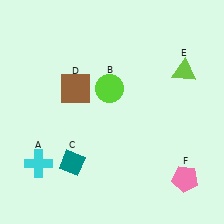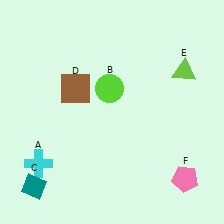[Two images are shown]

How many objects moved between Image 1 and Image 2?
1 object moved between the two images.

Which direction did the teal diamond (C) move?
The teal diamond (C) moved left.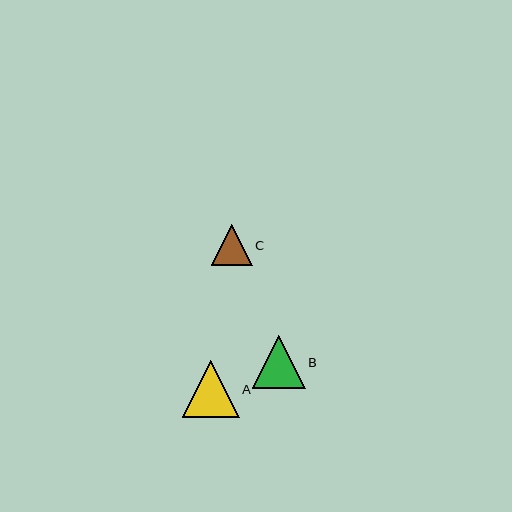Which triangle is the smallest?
Triangle C is the smallest with a size of approximately 41 pixels.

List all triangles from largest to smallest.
From largest to smallest: A, B, C.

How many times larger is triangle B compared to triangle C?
Triangle B is approximately 1.3 times the size of triangle C.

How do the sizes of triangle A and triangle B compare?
Triangle A and triangle B are approximately the same size.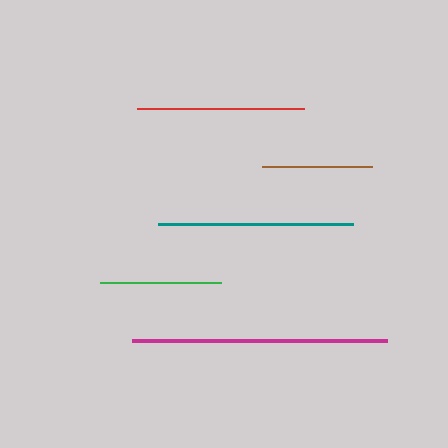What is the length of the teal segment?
The teal segment is approximately 194 pixels long.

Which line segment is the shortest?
The brown line is the shortest at approximately 110 pixels.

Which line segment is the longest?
The magenta line is the longest at approximately 255 pixels.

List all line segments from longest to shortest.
From longest to shortest: magenta, teal, red, green, brown.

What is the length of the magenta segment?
The magenta segment is approximately 255 pixels long.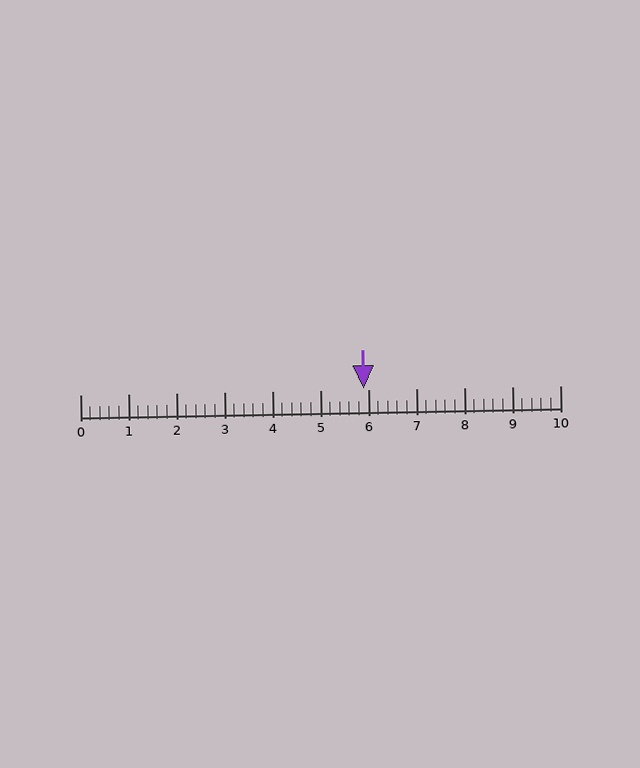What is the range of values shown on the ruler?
The ruler shows values from 0 to 10.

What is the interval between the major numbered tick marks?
The major tick marks are spaced 1 units apart.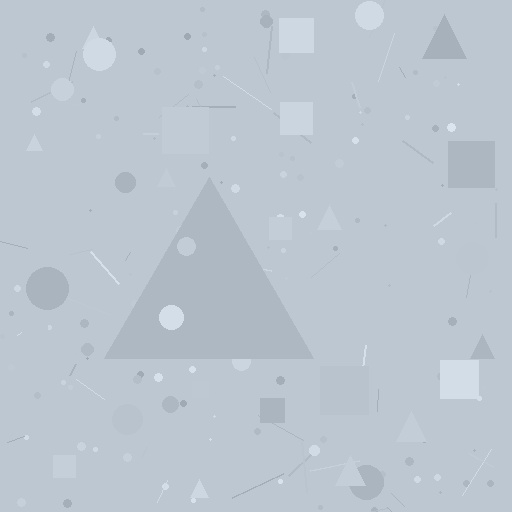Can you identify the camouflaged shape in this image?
The camouflaged shape is a triangle.